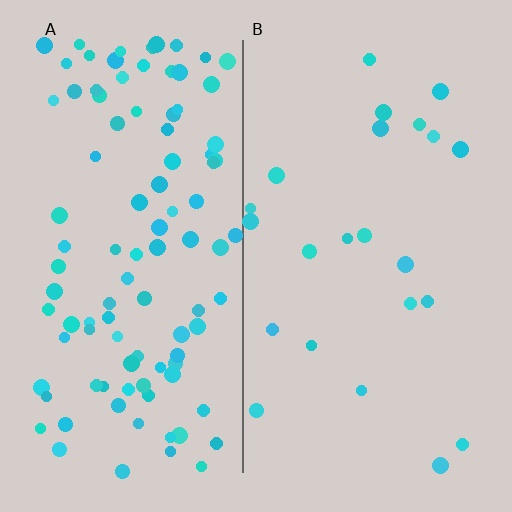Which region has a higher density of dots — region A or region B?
A (the left).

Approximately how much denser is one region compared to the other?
Approximately 4.4× — region A over region B.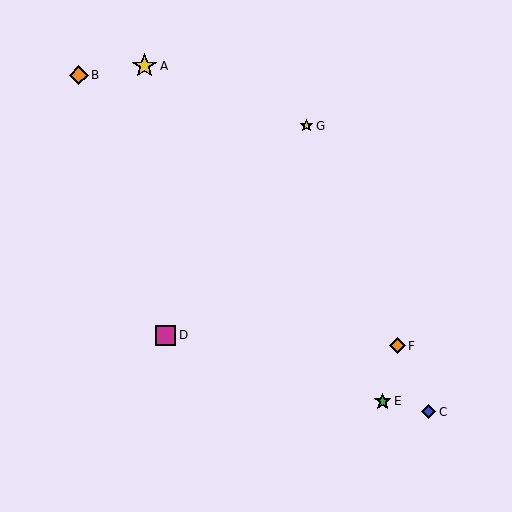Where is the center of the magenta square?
The center of the magenta square is at (166, 335).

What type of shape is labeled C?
Shape C is a blue diamond.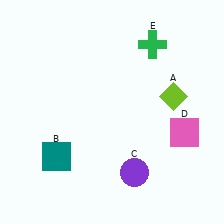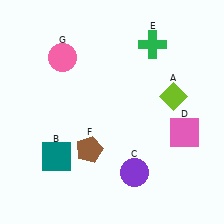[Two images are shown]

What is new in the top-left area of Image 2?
A pink circle (G) was added in the top-left area of Image 2.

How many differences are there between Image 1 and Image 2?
There are 2 differences between the two images.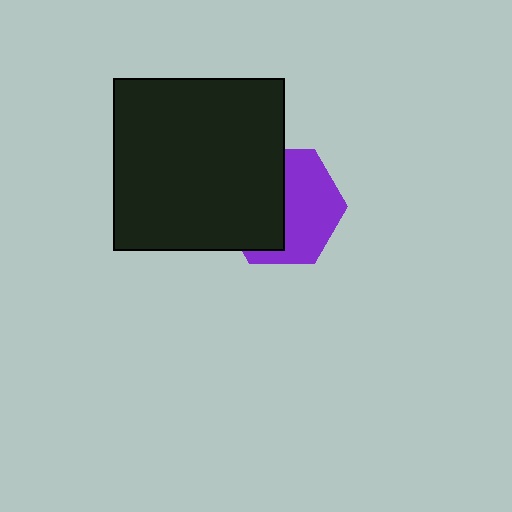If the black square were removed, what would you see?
You would see the complete purple hexagon.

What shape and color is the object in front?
The object in front is a black square.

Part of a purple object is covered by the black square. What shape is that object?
It is a hexagon.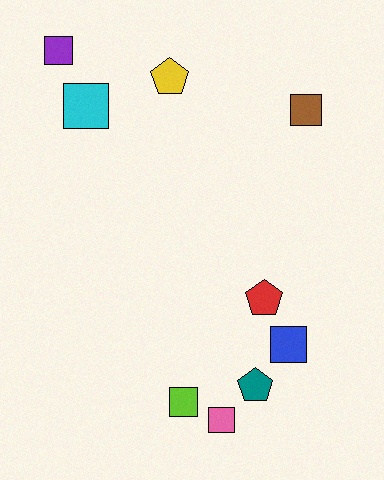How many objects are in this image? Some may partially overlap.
There are 9 objects.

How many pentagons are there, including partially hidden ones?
There are 3 pentagons.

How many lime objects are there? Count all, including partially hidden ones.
There is 1 lime object.